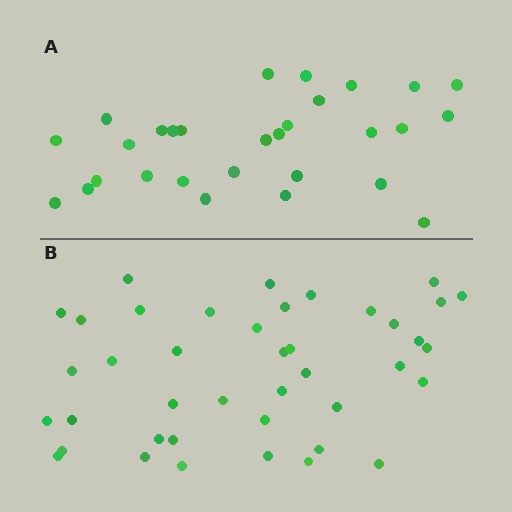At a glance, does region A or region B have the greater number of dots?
Region B (the bottom region) has more dots.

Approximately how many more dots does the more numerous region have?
Region B has roughly 12 or so more dots than region A.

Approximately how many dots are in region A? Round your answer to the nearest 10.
About 30 dots. (The exact count is 29, which rounds to 30.)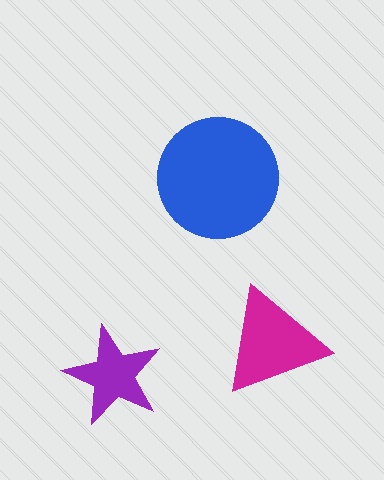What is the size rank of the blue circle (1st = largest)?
1st.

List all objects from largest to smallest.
The blue circle, the magenta triangle, the purple star.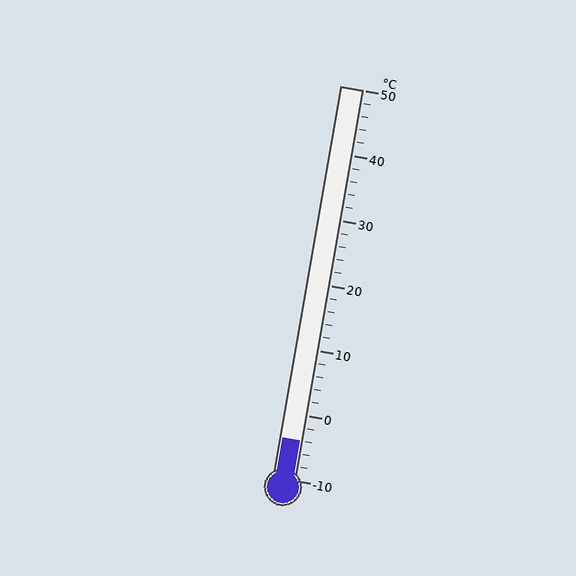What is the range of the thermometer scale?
The thermometer scale ranges from -10°C to 50°C.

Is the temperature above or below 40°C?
The temperature is below 40°C.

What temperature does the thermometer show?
The thermometer shows approximately -4°C.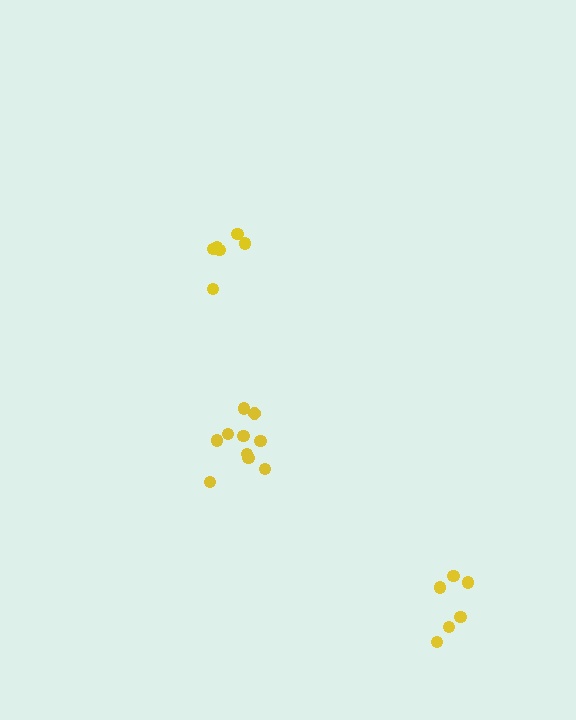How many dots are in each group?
Group 1: 6 dots, Group 2: 10 dots, Group 3: 6 dots (22 total).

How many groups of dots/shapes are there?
There are 3 groups.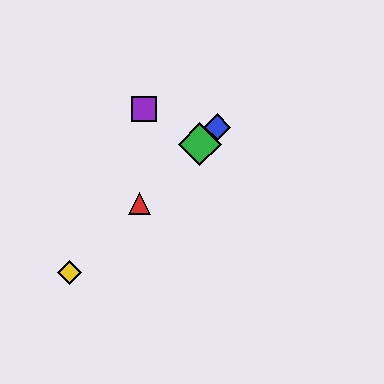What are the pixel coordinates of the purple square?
The purple square is at (144, 109).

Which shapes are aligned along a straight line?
The red triangle, the blue diamond, the green diamond, the yellow diamond are aligned along a straight line.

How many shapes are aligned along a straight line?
4 shapes (the red triangle, the blue diamond, the green diamond, the yellow diamond) are aligned along a straight line.